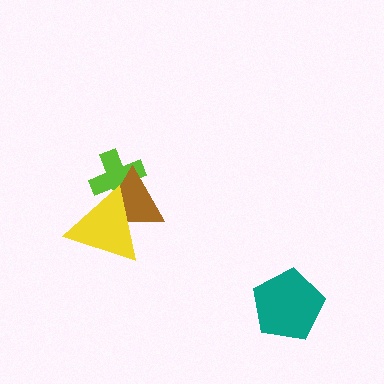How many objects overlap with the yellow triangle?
2 objects overlap with the yellow triangle.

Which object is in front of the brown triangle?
The yellow triangle is in front of the brown triangle.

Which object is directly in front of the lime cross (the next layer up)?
The brown triangle is directly in front of the lime cross.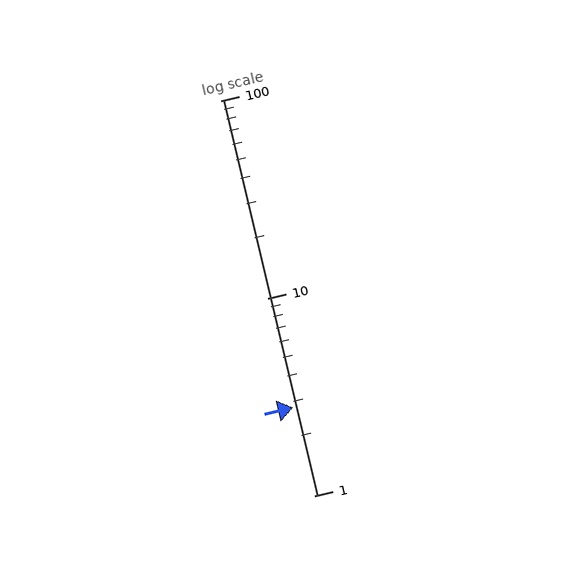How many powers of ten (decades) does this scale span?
The scale spans 2 decades, from 1 to 100.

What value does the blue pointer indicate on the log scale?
The pointer indicates approximately 2.8.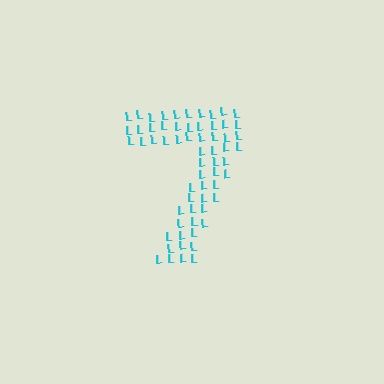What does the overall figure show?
The overall figure shows the digit 7.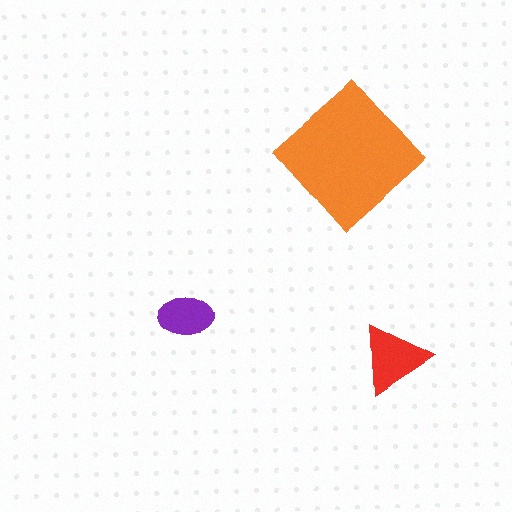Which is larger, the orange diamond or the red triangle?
The orange diamond.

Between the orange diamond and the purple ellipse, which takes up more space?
The orange diamond.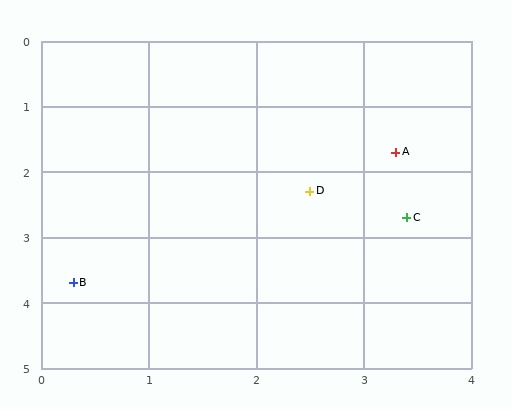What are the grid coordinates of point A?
Point A is at approximately (3.3, 1.7).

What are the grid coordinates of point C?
Point C is at approximately (3.4, 2.7).